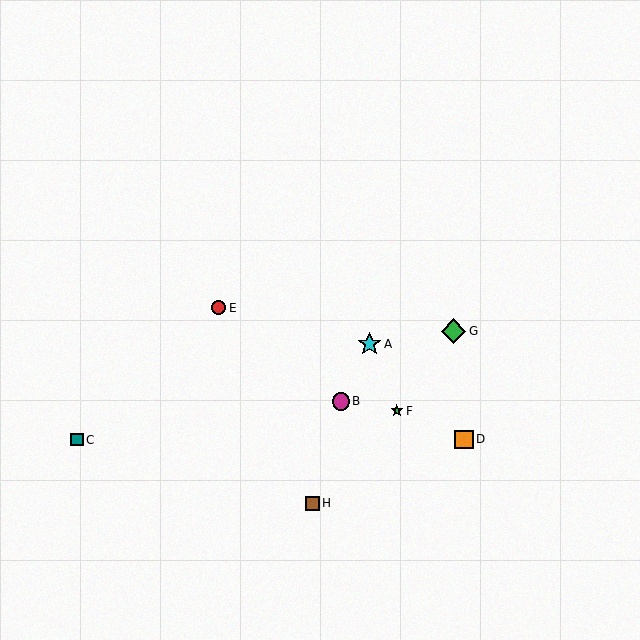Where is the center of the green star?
The center of the green star is at (397, 411).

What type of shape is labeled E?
Shape E is a red circle.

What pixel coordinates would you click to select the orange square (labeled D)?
Click at (464, 439) to select the orange square D.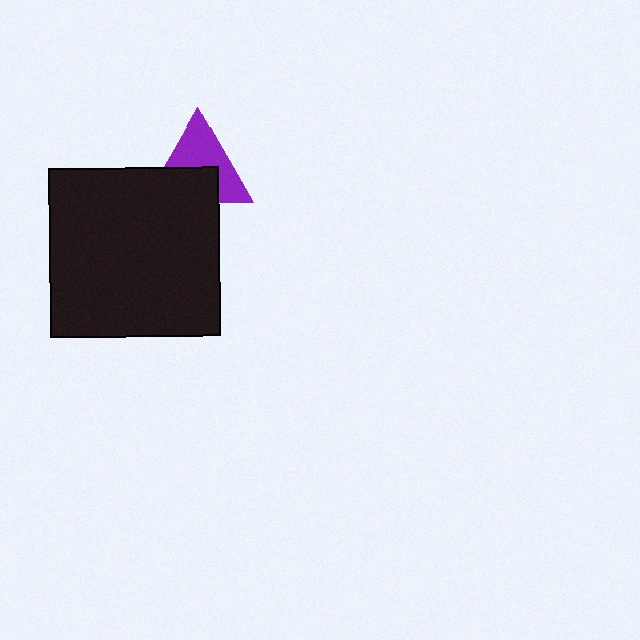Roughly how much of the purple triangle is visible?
About half of it is visible (roughly 56%).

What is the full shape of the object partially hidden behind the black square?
The partially hidden object is a purple triangle.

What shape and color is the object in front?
The object in front is a black square.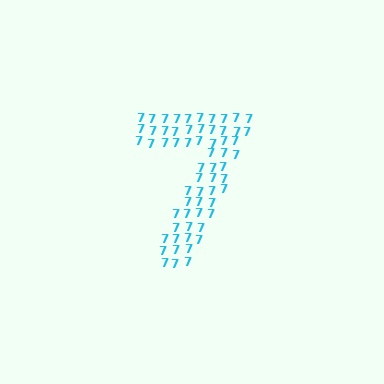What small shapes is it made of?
It is made of small digit 7's.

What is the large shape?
The large shape is the digit 7.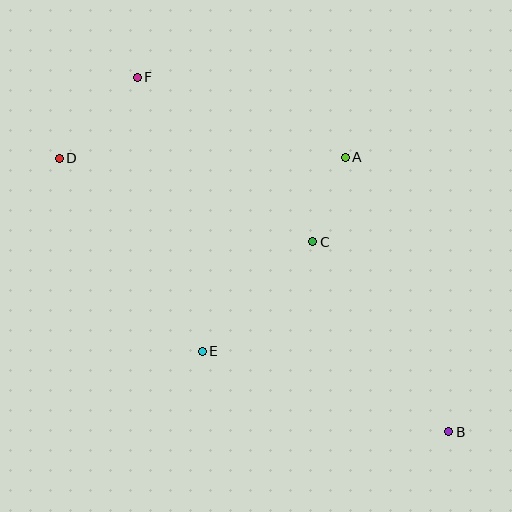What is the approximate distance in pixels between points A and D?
The distance between A and D is approximately 286 pixels.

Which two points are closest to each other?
Points A and C are closest to each other.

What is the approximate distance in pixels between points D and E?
The distance between D and E is approximately 240 pixels.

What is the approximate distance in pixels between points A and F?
The distance between A and F is approximately 223 pixels.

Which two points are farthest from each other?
Points B and D are farthest from each other.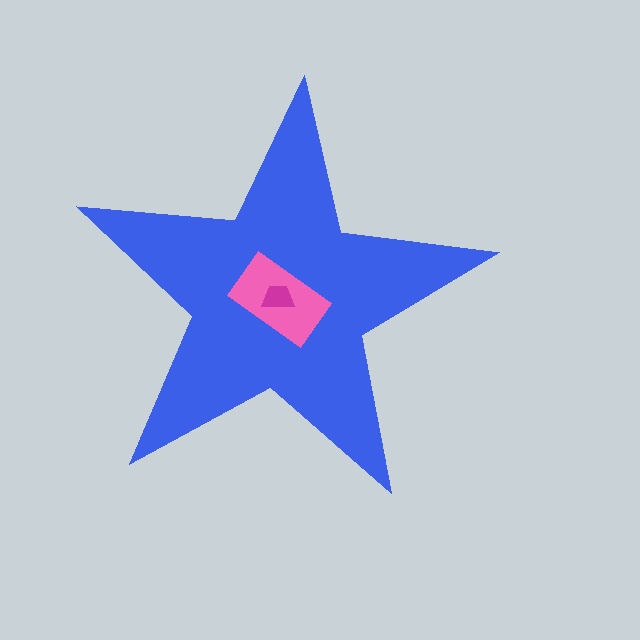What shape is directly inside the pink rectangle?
The magenta trapezoid.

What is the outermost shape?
The blue star.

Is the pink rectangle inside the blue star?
Yes.